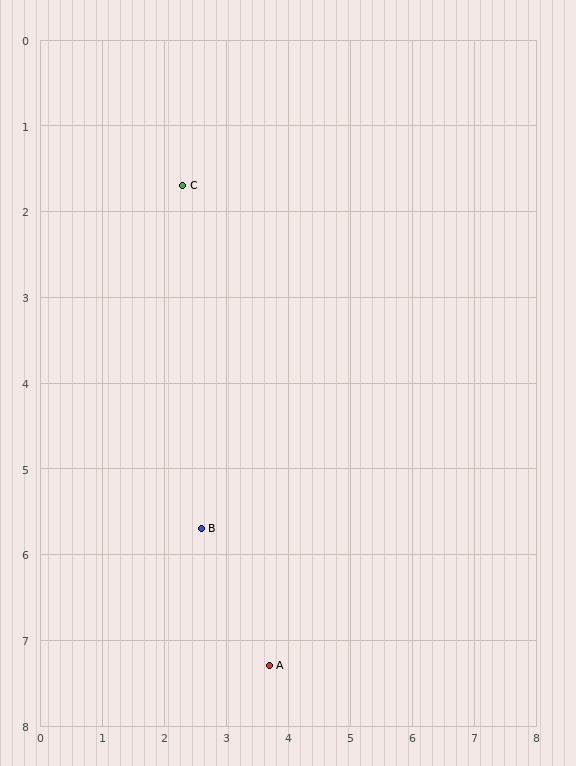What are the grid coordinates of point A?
Point A is at approximately (3.7, 7.3).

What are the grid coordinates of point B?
Point B is at approximately (2.6, 5.7).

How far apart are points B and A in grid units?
Points B and A are about 1.9 grid units apart.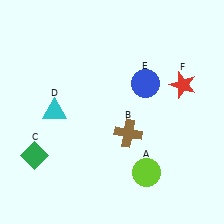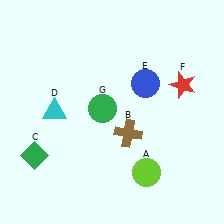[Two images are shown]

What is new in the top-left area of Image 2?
A green circle (G) was added in the top-left area of Image 2.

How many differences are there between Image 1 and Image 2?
There is 1 difference between the two images.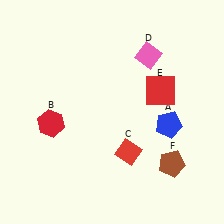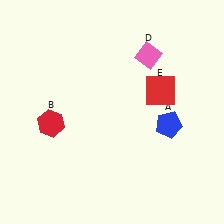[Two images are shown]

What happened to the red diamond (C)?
The red diamond (C) was removed in Image 2. It was in the bottom-right area of Image 1.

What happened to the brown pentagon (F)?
The brown pentagon (F) was removed in Image 2. It was in the bottom-right area of Image 1.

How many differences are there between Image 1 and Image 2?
There are 2 differences between the two images.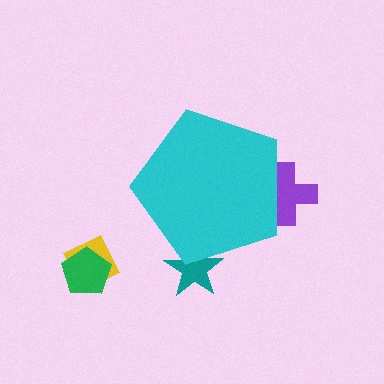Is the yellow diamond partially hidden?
No, the yellow diamond is fully visible.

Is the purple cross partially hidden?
Yes, the purple cross is partially hidden behind the cyan pentagon.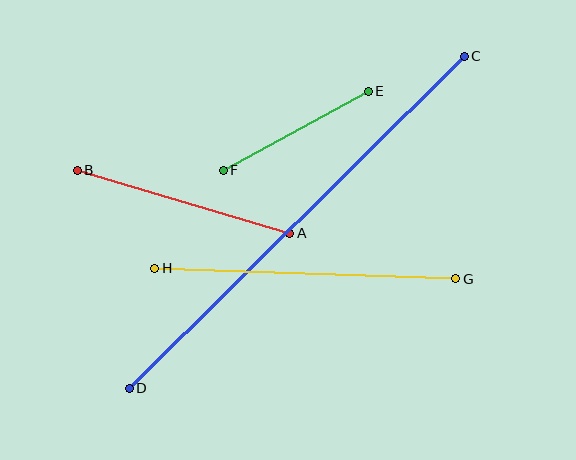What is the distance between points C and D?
The distance is approximately 472 pixels.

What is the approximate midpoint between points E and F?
The midpoint is at approximately (296, 131) pixels.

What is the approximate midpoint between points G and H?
The midpoint is at approximately (305, 273) pixels.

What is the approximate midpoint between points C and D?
The midpoint is at approximately (297, 222) pixels.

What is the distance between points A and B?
The distance is approximately 222 pixels.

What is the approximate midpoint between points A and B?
The midpoint is at approximately (184, 202) pixels.